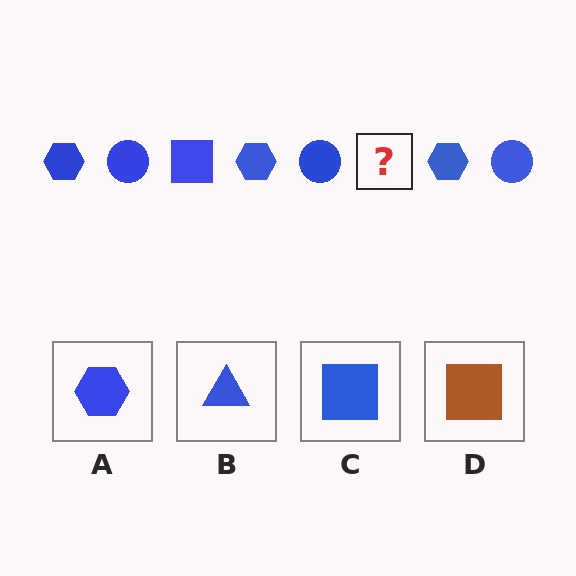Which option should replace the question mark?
Option C.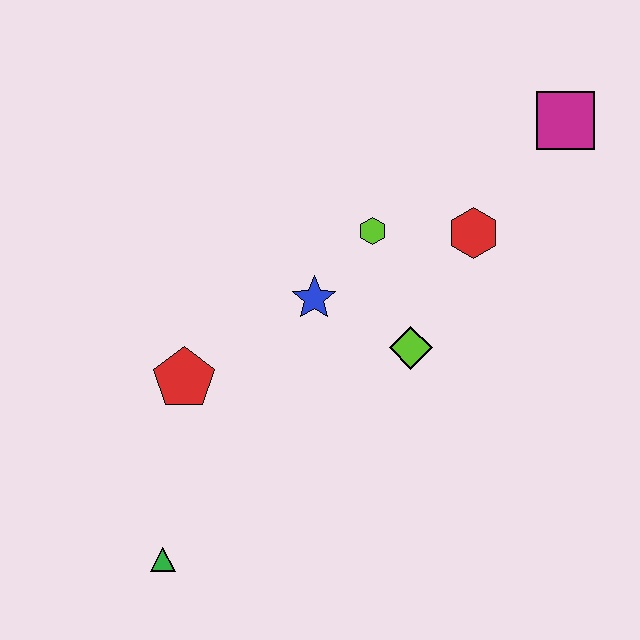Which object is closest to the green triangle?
The red pentagon is closest to the green triangle.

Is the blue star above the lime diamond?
Yes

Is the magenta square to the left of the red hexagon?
No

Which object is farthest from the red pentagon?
The magenta square is farthest from the red pentagon.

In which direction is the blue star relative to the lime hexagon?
The blue star is below the lime hexagon.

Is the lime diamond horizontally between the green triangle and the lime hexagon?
No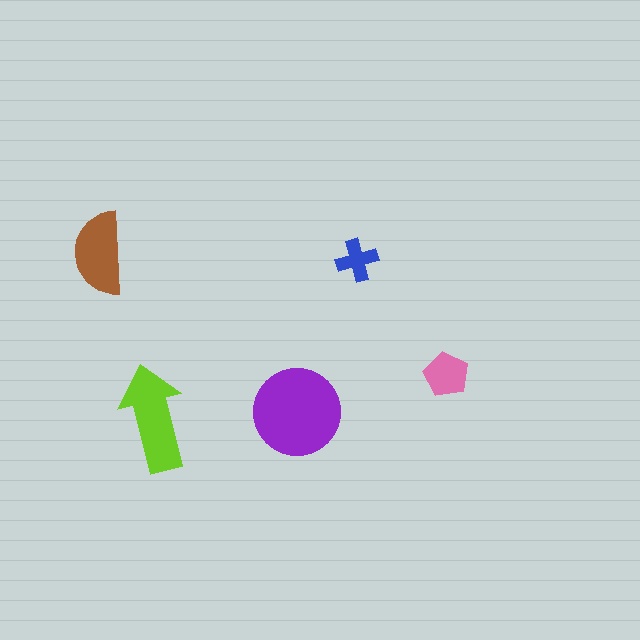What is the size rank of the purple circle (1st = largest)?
1st.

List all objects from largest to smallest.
The purple circle, the lime arrow, the brown semicircle, the pink pentagon, the blue cross.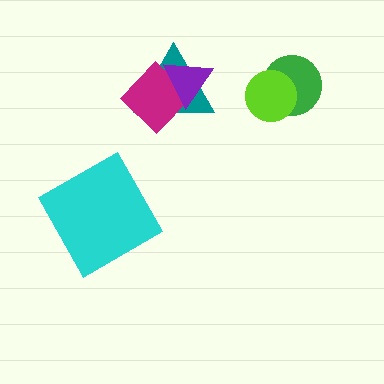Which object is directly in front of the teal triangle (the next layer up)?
The magenta diamond is directly in front of the teal triangle.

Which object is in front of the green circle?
The lime circle is in front of the green circle.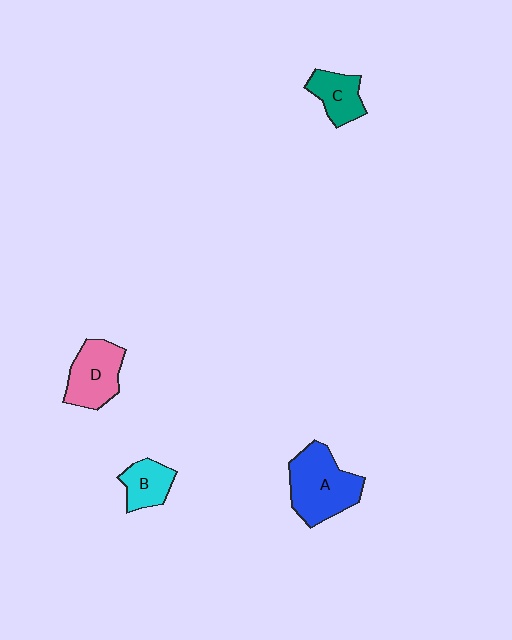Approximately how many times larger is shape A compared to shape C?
Approximately 1.9 times.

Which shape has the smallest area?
Shape B (cyan).